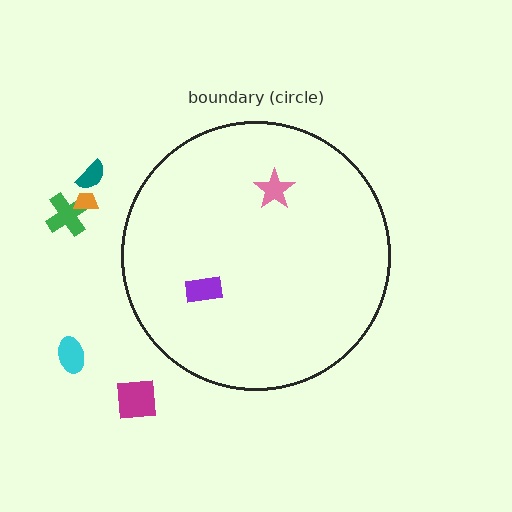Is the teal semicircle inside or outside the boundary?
Outside.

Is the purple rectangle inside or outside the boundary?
Inside.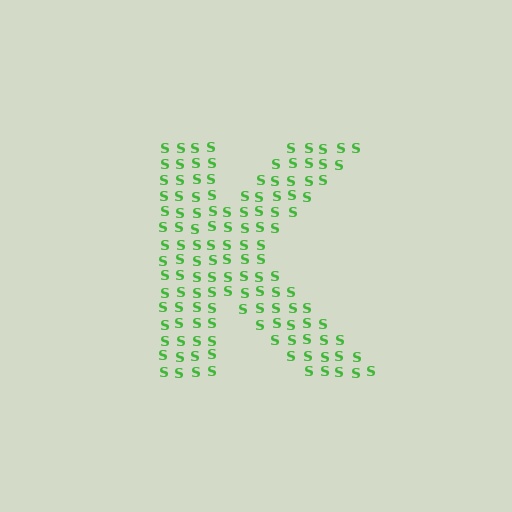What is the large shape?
The large shape is the letter K.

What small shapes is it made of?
It is made of small letter S's.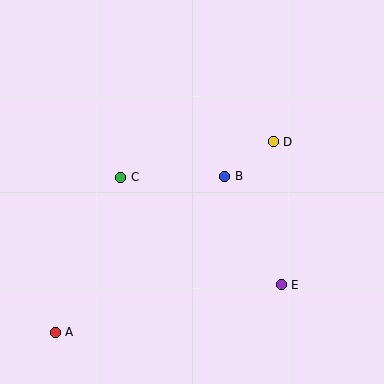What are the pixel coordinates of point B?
Point B is at (225, 176).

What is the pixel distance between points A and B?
The distance between A and B is 230 pixels.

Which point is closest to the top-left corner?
Point C is closest to the top-left corner.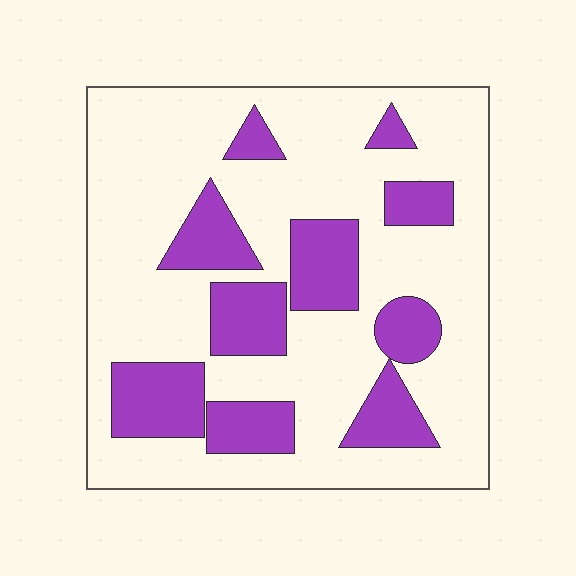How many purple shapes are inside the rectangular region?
10.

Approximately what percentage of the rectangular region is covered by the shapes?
Approximately 25%.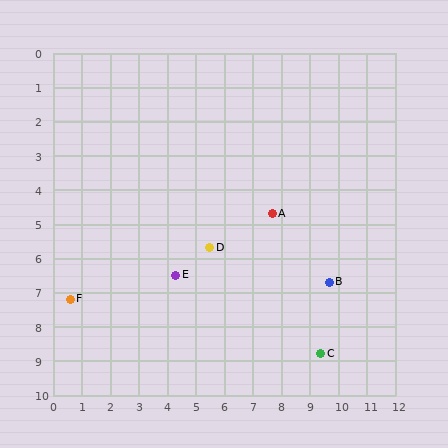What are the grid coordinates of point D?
Point D is at approximately (5.5, 5.7).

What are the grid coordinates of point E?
Point E is at approximately (4.3, 6.5).